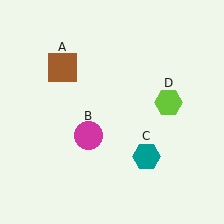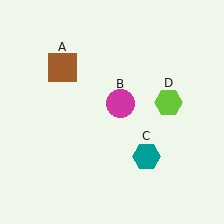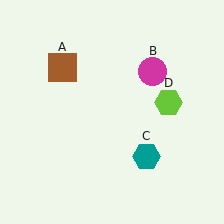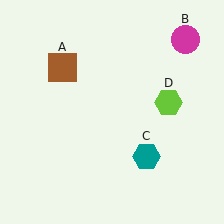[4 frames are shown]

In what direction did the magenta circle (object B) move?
The magenta circle (object B) moved up and to the right.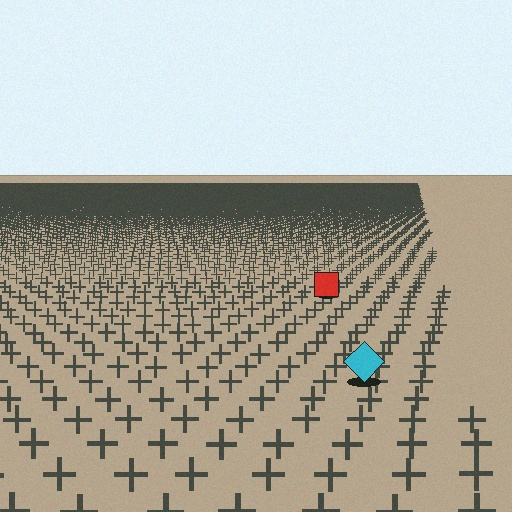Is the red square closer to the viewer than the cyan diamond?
No. The cyan diamond is closer — you can tell from the texture gradient: the ground texture is coarser near it.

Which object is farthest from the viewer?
The red square is farthest from the viewer. It appears smaller and the ground texture around it is denser.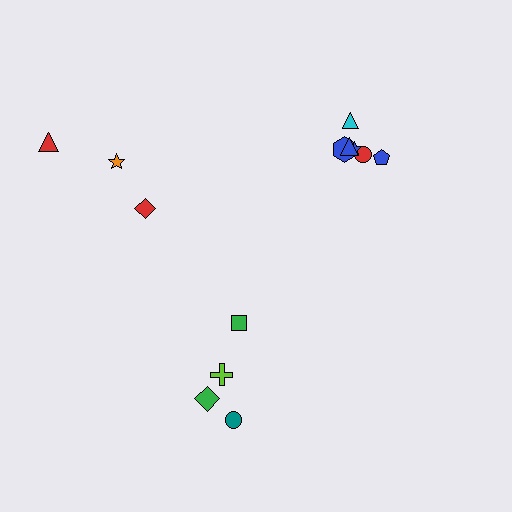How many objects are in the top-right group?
There are 6 objects.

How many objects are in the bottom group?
There are 4 objects.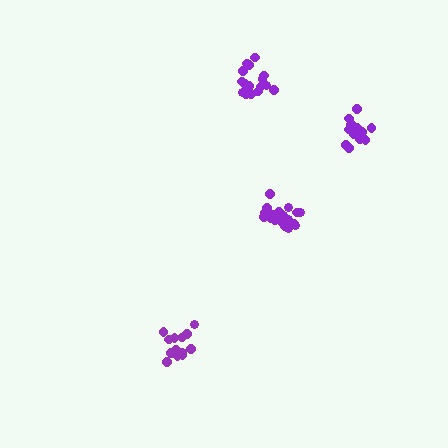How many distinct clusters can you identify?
There are 4 distinct clusters.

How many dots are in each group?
Group 1: 14 dots, Group 2: 16 dots, Group 3: 18 dots, Group 4: 19 dots (67 total).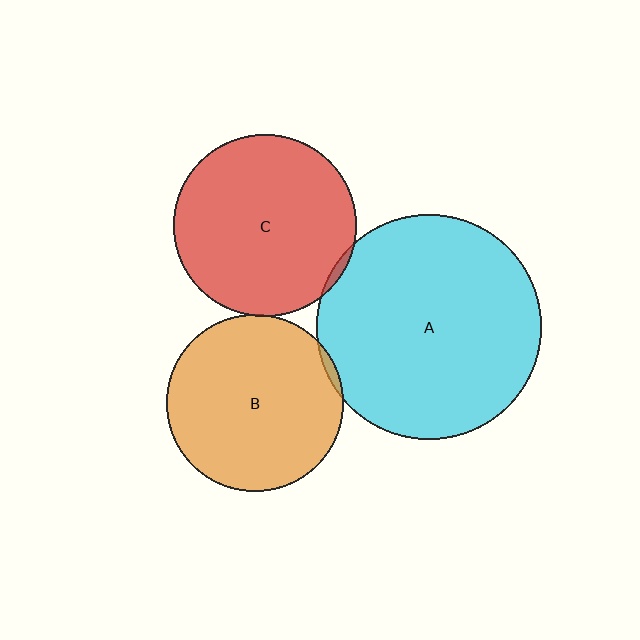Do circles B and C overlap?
Yes.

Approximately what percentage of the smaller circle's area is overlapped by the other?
Approximately 5%.